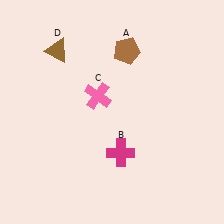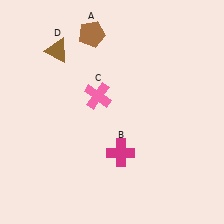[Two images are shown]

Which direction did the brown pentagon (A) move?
The brown pentagon (A) moved left.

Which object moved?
The brown pentagon (A) moved left.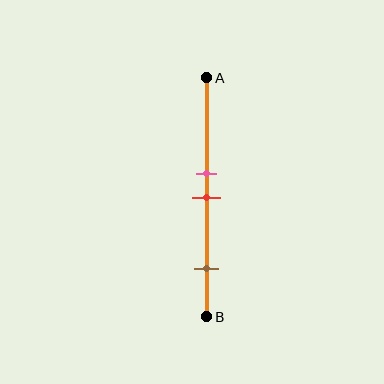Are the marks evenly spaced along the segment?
No, the marks are not evenly spaced.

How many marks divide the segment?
There are 3 marks dividing the segment.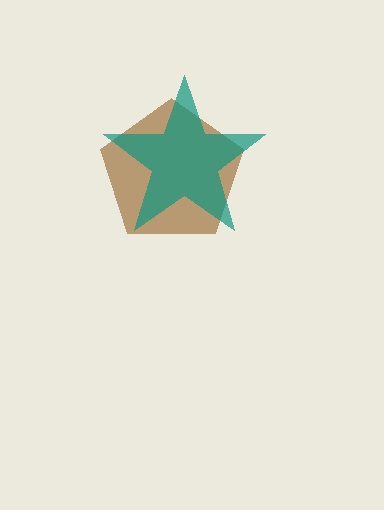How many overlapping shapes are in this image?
There are 2 overlapping shapes in the image.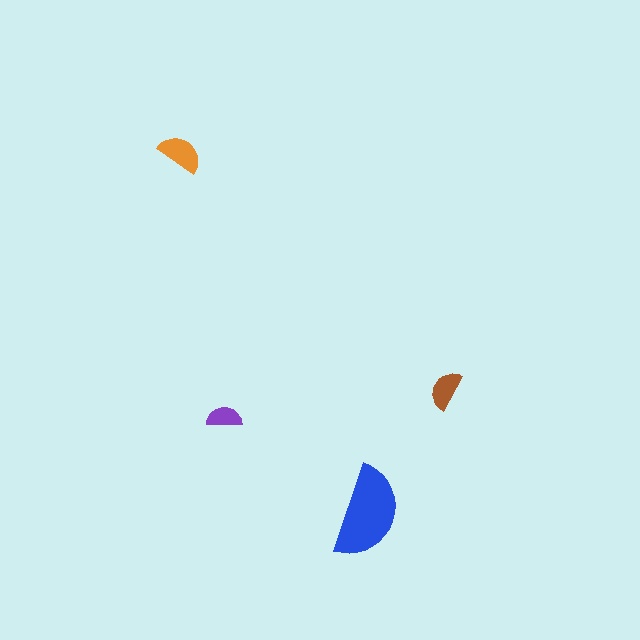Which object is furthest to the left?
The orange semicircle is leftmost.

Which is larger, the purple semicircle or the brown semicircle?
The brown one.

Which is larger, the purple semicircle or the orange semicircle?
The orange one.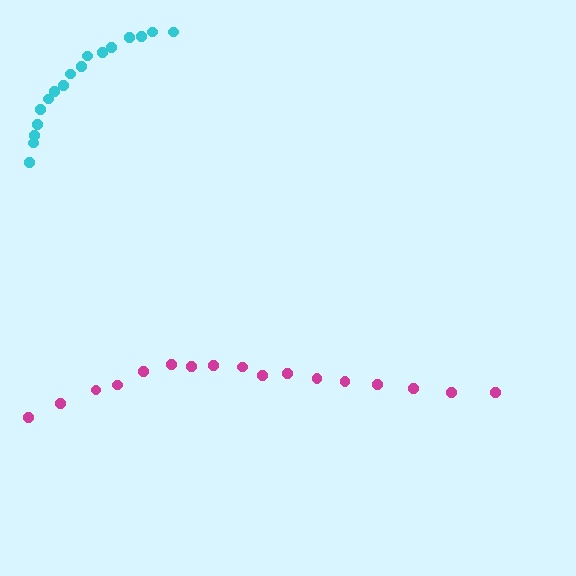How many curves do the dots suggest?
There are 2 distinct paths.